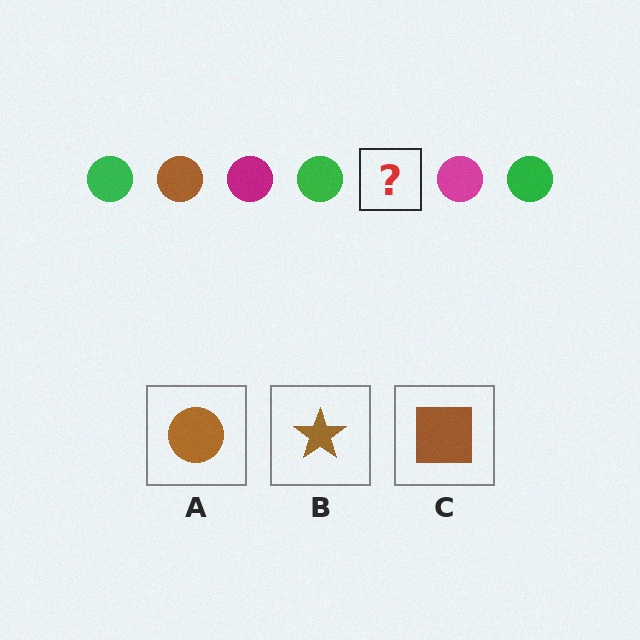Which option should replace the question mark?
Option A.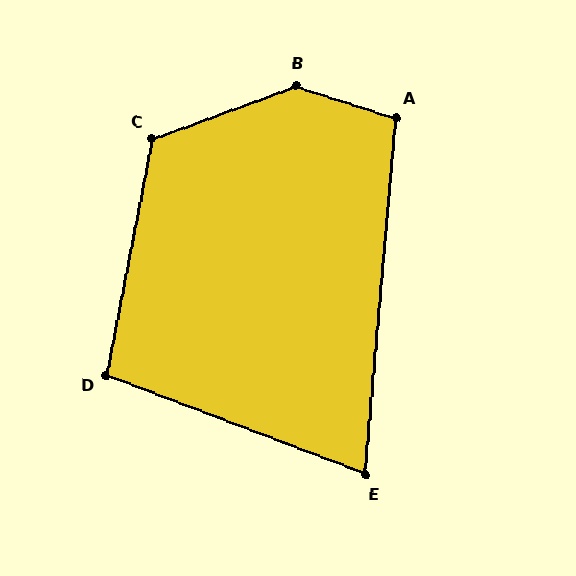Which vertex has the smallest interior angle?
E, at approximately 74 degrees.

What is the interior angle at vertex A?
Approximately 102 degrees (obtuse).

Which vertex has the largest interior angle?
B, at approximately 143 degrees.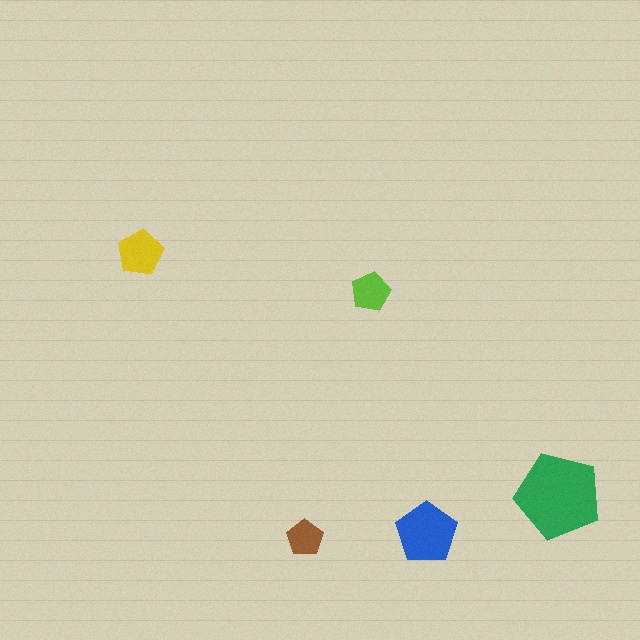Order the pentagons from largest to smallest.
the green one, the blue one, the yellow one, the lime one, the brown one.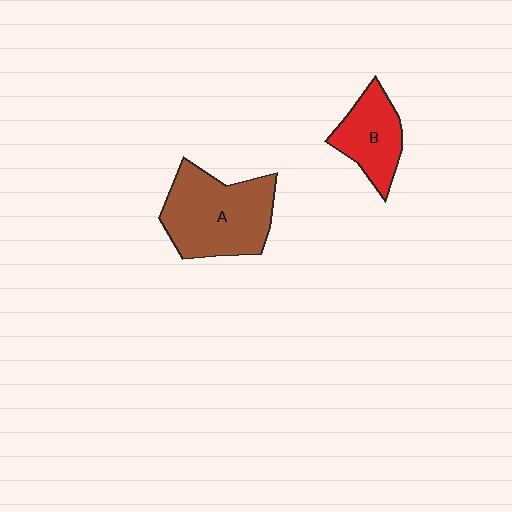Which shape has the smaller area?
Shape B (red).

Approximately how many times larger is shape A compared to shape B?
Approximately 1.7 times.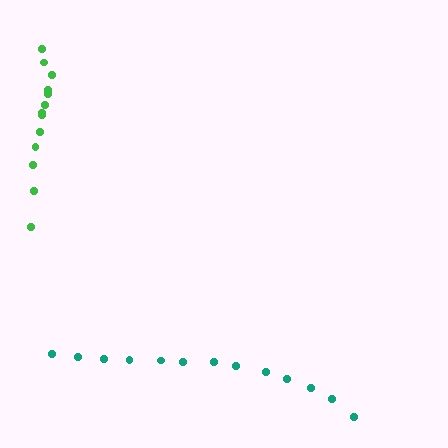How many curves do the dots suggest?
There are 2 distinct paths.